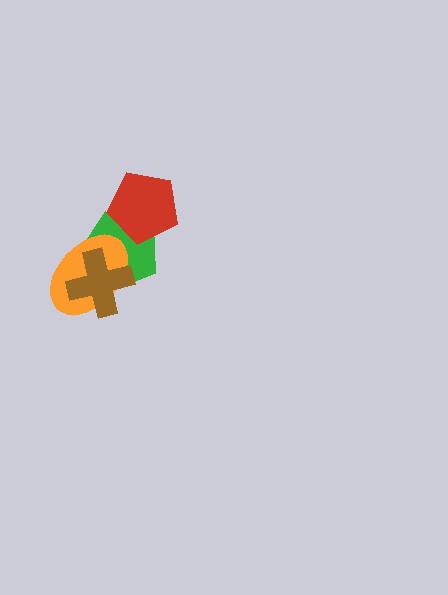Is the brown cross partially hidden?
No, no other shape covers it.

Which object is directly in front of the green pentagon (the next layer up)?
The orange ellipse is directly in front of the green pentagon.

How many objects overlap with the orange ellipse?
2 objects overlap with the orange ellipse.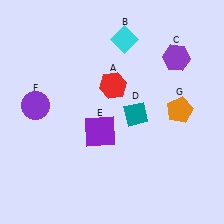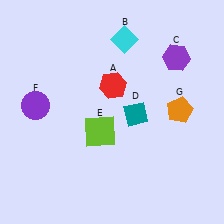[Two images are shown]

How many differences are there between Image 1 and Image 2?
There is 1 difference between the two images.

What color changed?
The square (E) changed from purple in Image 1 to lime in Image 2.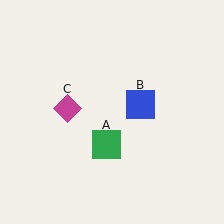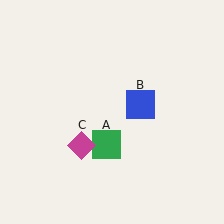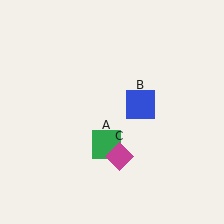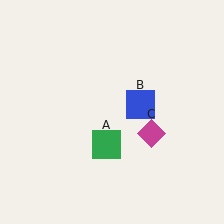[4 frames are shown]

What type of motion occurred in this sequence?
The magenta diamond (object C) rotated counterclockwise around the center of the scene.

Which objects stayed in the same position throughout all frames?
Green square (object A) and blue square (object B) remained stationary.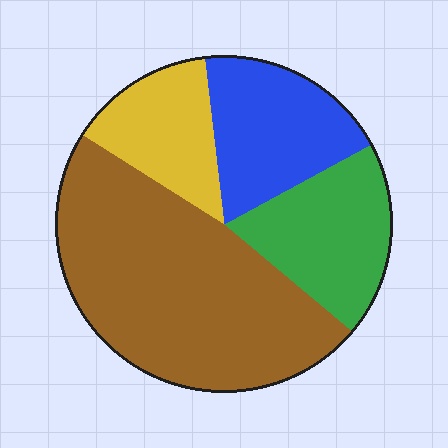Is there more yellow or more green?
Green.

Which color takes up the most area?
Brown, at roughly 50%.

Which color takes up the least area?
Yellow, at roughly 15%.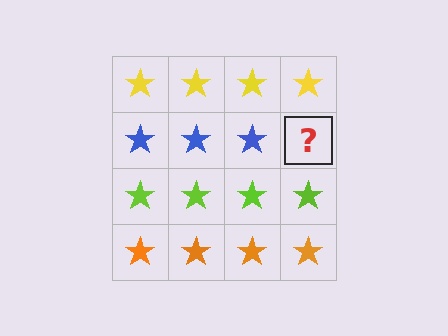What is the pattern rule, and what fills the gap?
The rule is that each row has a consistent color. The gap should be filled with a blue star.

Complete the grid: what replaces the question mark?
The question mark should be replaced with a blue star.